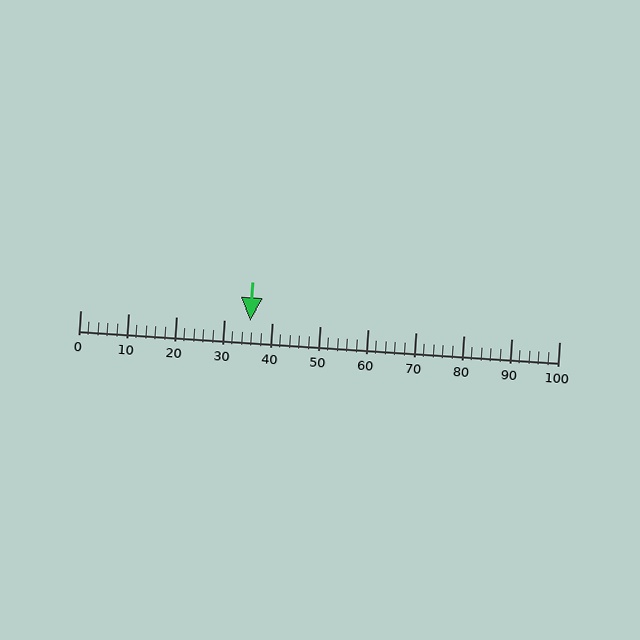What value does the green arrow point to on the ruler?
The green arrow points to approximately 36.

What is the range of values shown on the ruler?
The ruler shows values from 0 to 100.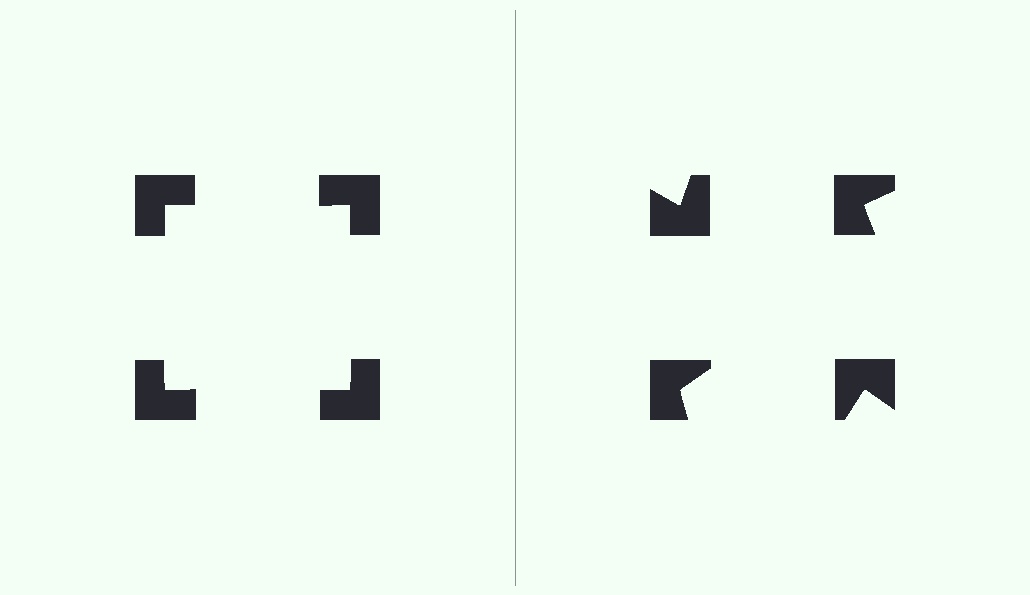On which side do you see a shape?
An illusory square appears on the left side. On the right side the wedge cuts are rotated, so no coherent shape forms.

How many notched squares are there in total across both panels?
8 — 4 on each side.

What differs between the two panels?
The notched squares are positioned identically on both sides; only the wedge orientations differ. On the left they align to a square; on the right they are misaligned.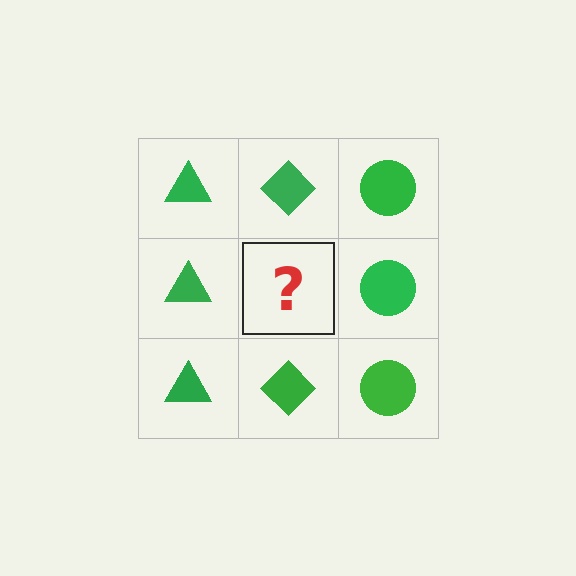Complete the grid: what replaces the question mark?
The question mark should be replaced with a green diamond.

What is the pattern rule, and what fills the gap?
The rule is that each column has a consistent shape. The gap should be filled with a green diamond.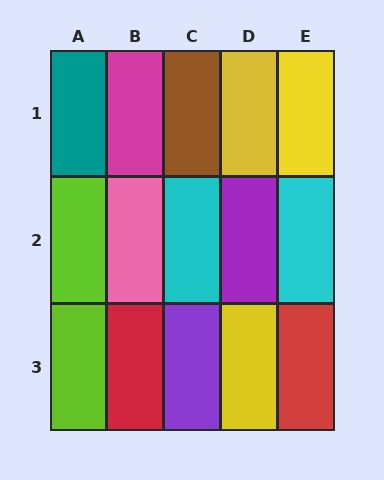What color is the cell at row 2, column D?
Purple.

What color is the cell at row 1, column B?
Magenta.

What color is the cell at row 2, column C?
Cyan.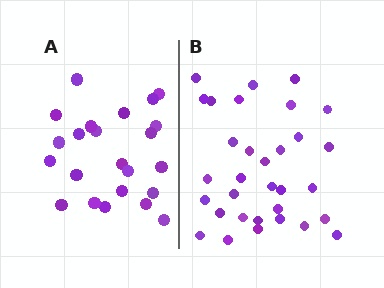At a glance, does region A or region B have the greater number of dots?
Region B (the right region) has more dots.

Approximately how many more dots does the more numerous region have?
Region B has roughly 8 or so more dots than region A.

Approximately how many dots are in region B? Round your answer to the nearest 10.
About 30 dots. (The exact count is 32, which rounds to 30.)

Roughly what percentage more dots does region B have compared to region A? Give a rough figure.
About 40% more.